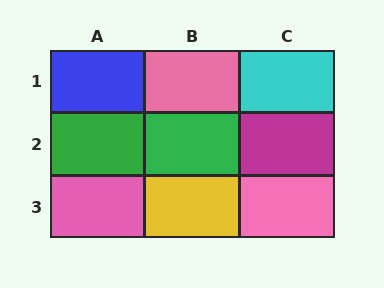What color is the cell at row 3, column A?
Pink.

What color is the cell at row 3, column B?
Yellow.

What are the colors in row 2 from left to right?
Green, green, magenta.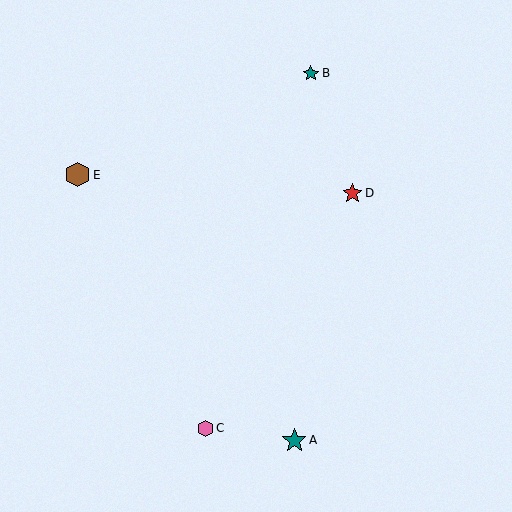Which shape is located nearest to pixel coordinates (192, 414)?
The pink hexagon (labeled C) at (205, 428) is nearest to that location.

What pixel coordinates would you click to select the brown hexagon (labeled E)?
Click at (77, 175) to select the brown hexagon E.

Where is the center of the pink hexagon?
The center of the pink hexagon is at (205, 428).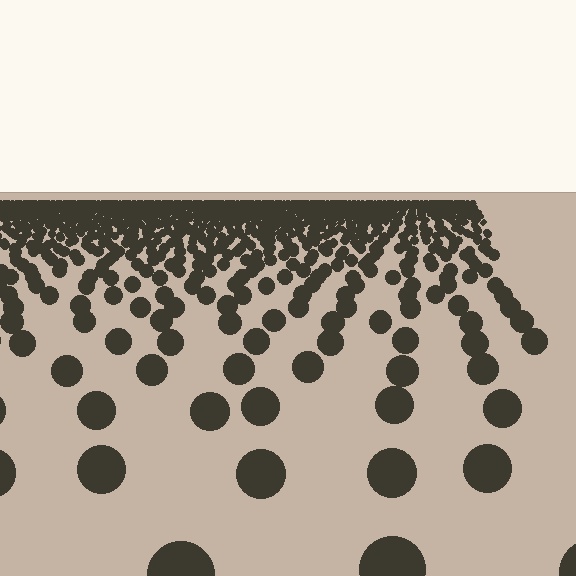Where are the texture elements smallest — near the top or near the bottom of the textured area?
Near the top.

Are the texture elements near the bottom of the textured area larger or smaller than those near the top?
Larger. Near the bottom, elements are closer to the viewer and appear at a bigger on-screen size.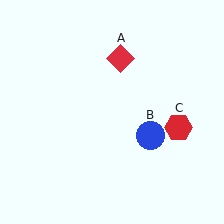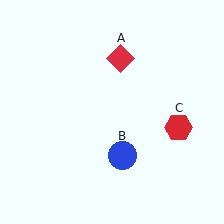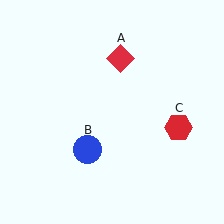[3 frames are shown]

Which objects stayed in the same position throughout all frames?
Red diamond (object A) and red hexagon (object C) remained stationary.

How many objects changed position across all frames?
1 object changed position: blue circle (object B).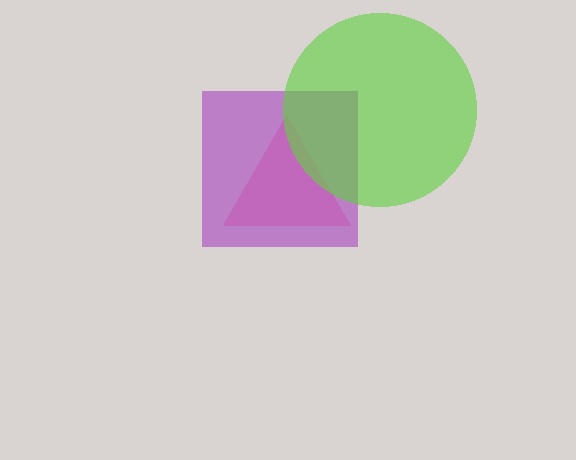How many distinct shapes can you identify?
There are 3 distinct shapes: a pink triangle, a purple square, a lime circle.